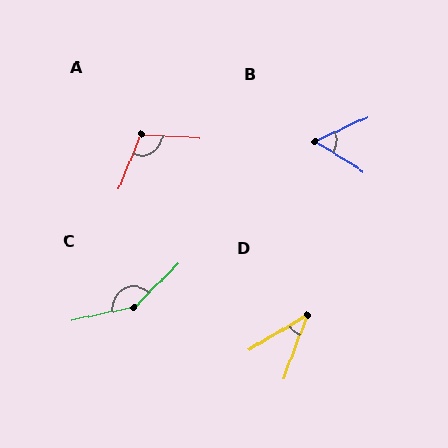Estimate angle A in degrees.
Approximately 108 degrees.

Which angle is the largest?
C, at approximately 147 degrees.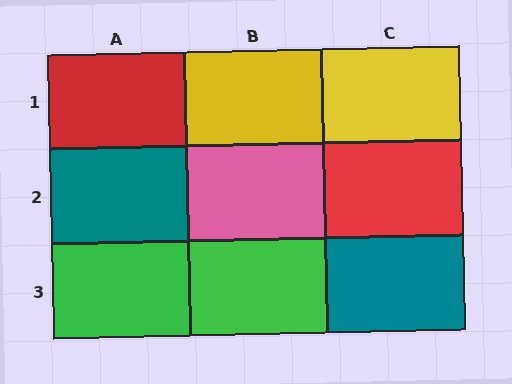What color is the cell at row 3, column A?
Green.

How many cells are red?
2 cells are red.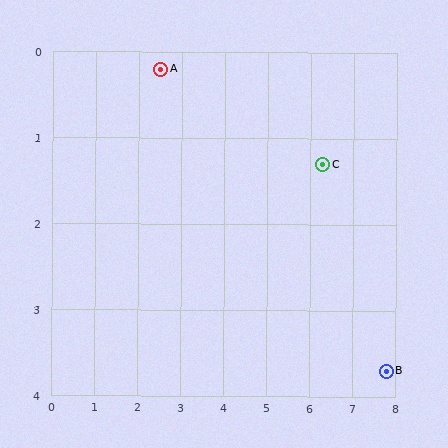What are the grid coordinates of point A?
Point A is at approximately (2.5, 0.2).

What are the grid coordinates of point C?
Point C is at approximately (6.3, 1.3).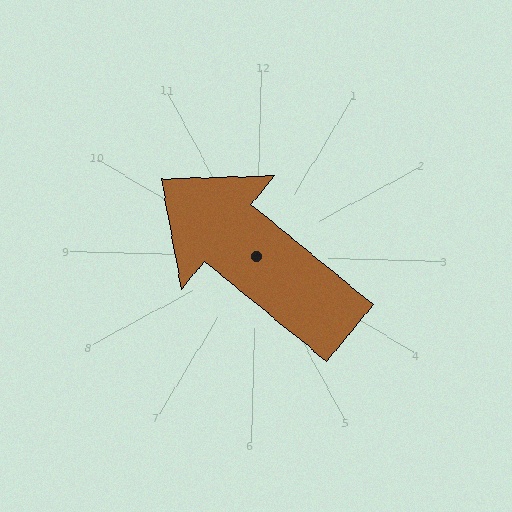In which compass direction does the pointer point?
Northwest.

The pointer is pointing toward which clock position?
Roughly 10 o'clock.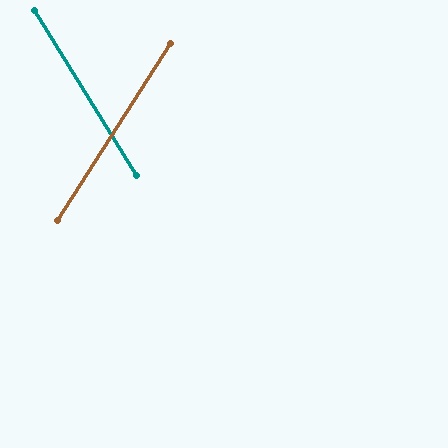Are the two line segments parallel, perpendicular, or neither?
Neither parallel nor perpendicular — they differ by about 64°.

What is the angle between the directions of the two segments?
Approximately 64 degrees.